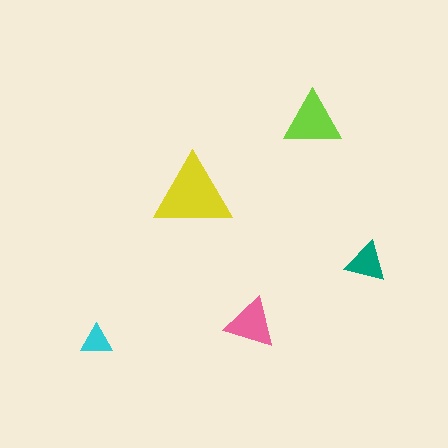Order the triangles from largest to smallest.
the yellow one, the lime one, the pink one, the teal one, the cyan one.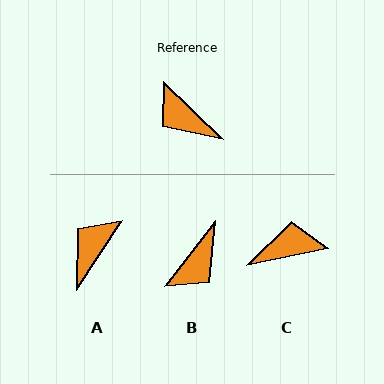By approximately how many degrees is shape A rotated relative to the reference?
Approximately 78 degrees clockwise.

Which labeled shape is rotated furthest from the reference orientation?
C, about 124 degrees away.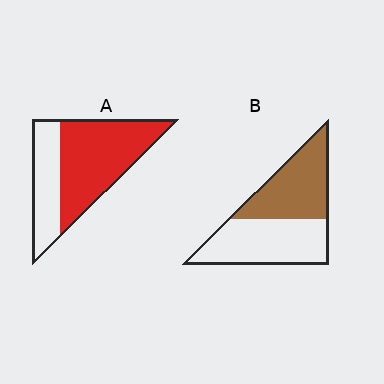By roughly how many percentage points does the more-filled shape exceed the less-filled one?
By roughly 20 percentage points (A over B).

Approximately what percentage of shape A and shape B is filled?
A is approximately 65% and B is approximately 45%.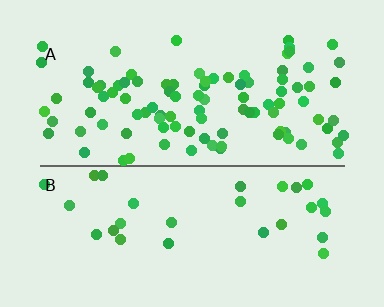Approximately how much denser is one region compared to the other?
Approximately 3.1× — region A over region B.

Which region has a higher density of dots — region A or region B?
A (the top).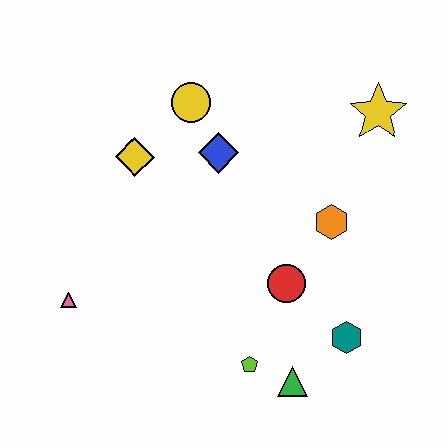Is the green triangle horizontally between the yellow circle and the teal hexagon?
Yes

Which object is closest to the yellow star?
The orange hexagon is closest to the yellow star.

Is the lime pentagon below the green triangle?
No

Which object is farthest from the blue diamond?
The green triangle is farthest from the blue diamond.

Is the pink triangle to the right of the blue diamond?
No